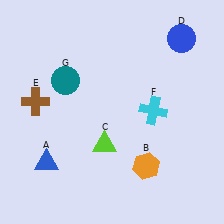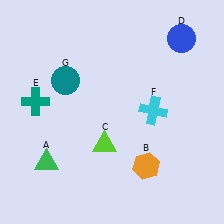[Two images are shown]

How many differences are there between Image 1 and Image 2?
There are 2 differences between the two images.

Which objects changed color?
A changed from blue to green. E changed from brown to teal.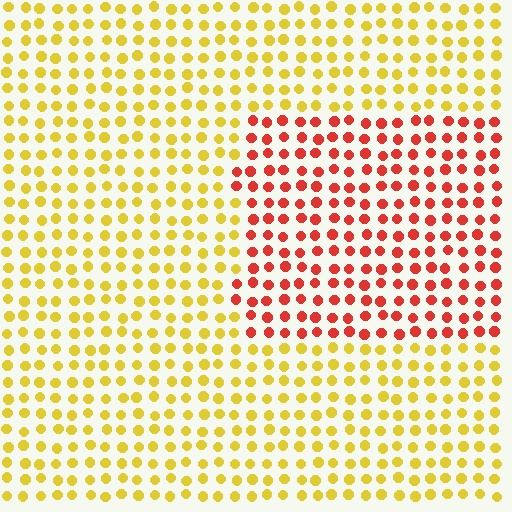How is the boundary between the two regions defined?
The boundary is defined purely by a slight shift in hue (about 53 degrees). Spacing, size, and orientation are identical on both sides.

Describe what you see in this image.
The image is filled with small yellow elements in a uniform arrangement. A rectangle-shaped region is visible where the elements are tinted to a slightly different hue, forming a subtle color boundary.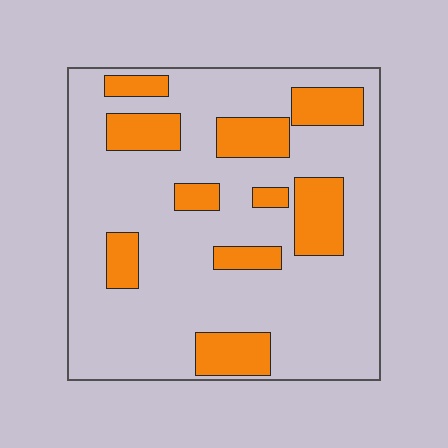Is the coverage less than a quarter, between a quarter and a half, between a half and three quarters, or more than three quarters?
Less than a quarter.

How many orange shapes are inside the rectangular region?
10.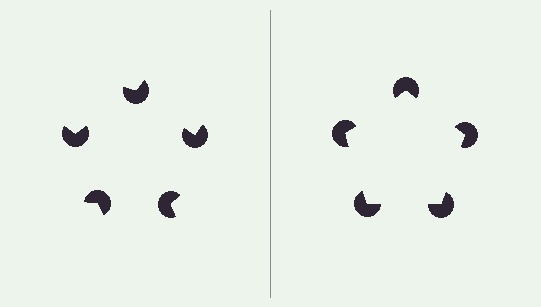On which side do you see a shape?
An illusory pentagon appears on the right side. On the left side the wedge cuts are rotated, so no coherent shape forms.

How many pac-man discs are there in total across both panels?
10 — 5 on each side.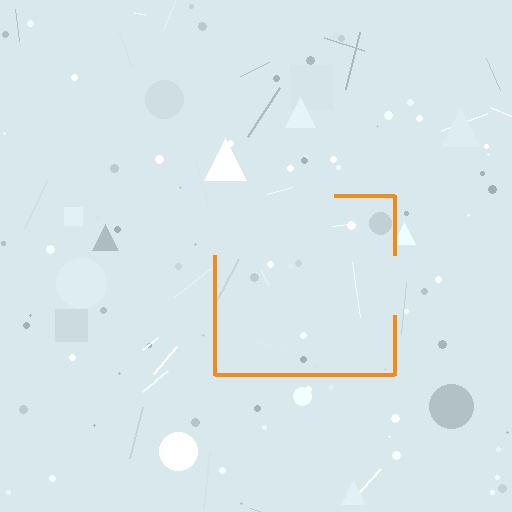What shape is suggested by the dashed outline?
The dashed outline suggests a square.